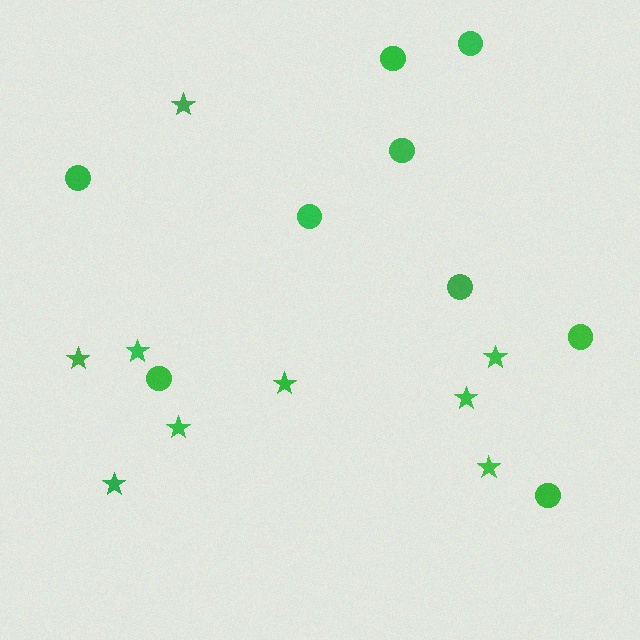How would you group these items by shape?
There are 2 groups: one group of circles (9) and one group of stars (9).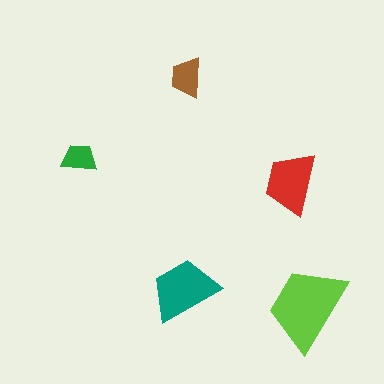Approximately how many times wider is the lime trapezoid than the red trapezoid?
About 1.5 times wider.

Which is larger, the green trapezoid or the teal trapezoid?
The teal one.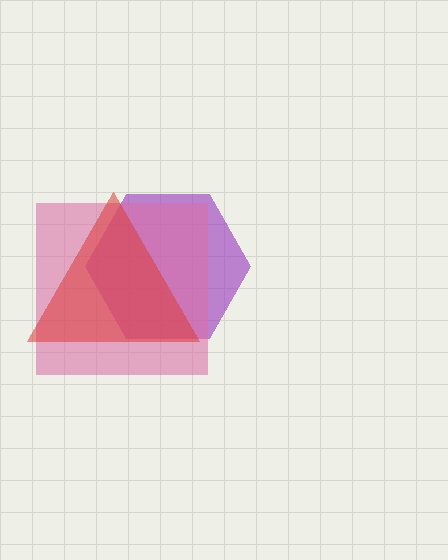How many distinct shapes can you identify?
There are 3 distinct shapes: a purple hexagon, a pink square, a red triangle.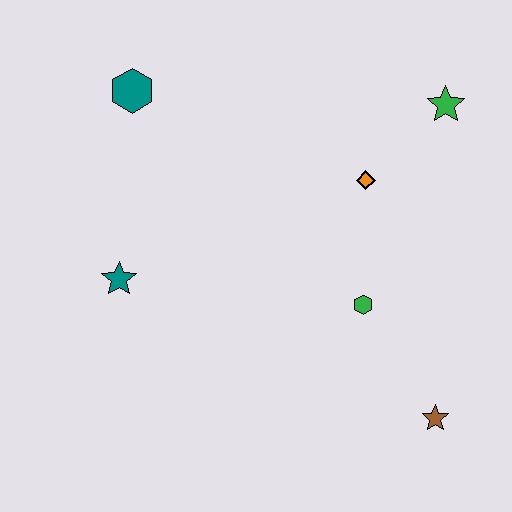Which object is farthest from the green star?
The teal star is farthest from the green star.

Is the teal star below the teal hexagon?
Yes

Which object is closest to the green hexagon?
The orange diamond is closest to the green hexagon.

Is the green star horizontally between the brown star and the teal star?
No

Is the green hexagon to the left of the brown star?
Yes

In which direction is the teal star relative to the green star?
The teal star is to the left of the green star.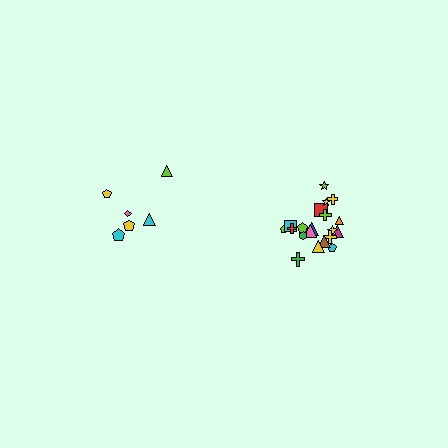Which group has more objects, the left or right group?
The right group.